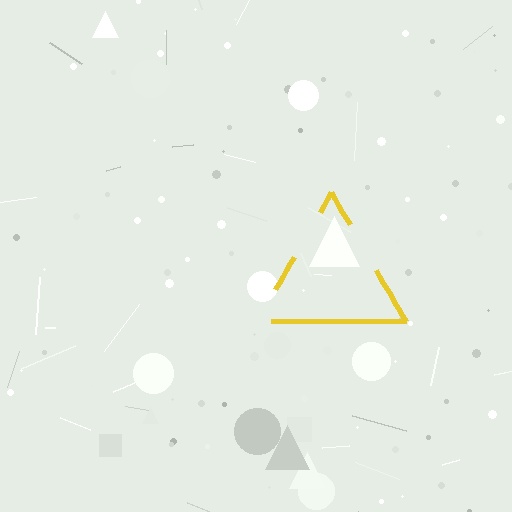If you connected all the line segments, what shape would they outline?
They would outline a triangle.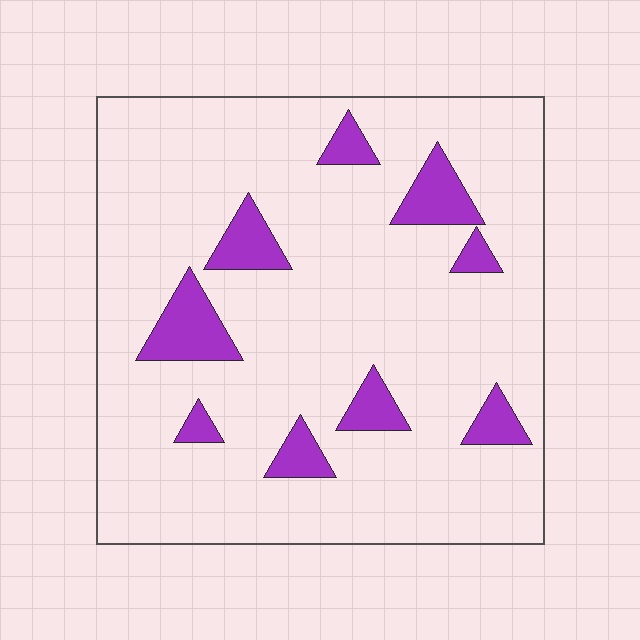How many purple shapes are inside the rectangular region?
9.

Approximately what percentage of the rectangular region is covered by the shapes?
Approximately 10%.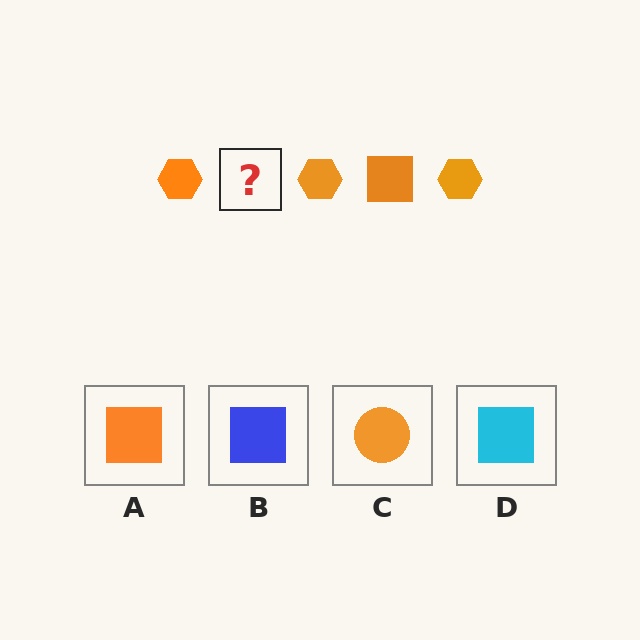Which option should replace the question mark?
Option A.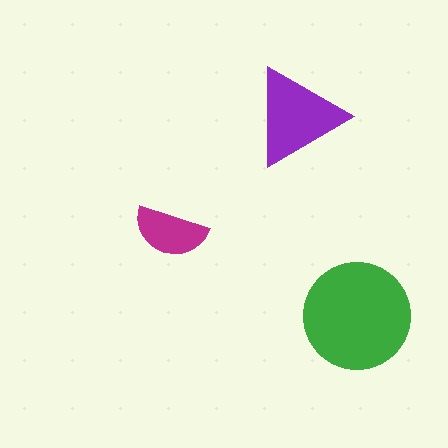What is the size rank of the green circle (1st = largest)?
1st.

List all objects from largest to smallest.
The green circle, the purple triangle, the magenta semicircle.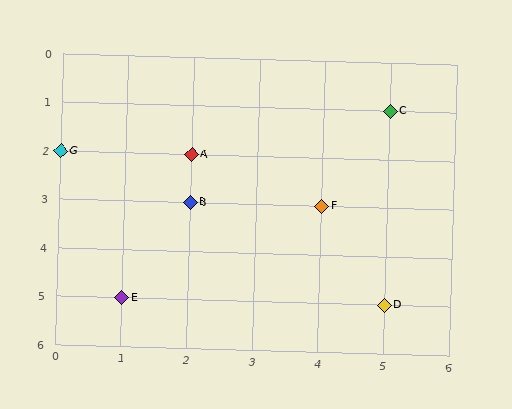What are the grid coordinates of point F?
Point F is at grid coordinates (4, 3).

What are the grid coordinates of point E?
Point E is at grid coordinates (1, 5).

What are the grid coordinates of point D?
Point D is at grid coordinates (5, 5).